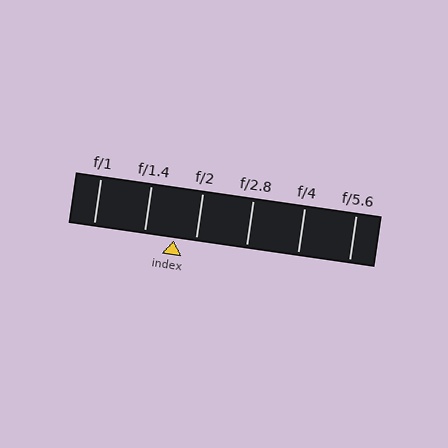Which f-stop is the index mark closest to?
The index mark is closest to f/2.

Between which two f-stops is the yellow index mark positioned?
The index mark is between f/1.4 and f/2.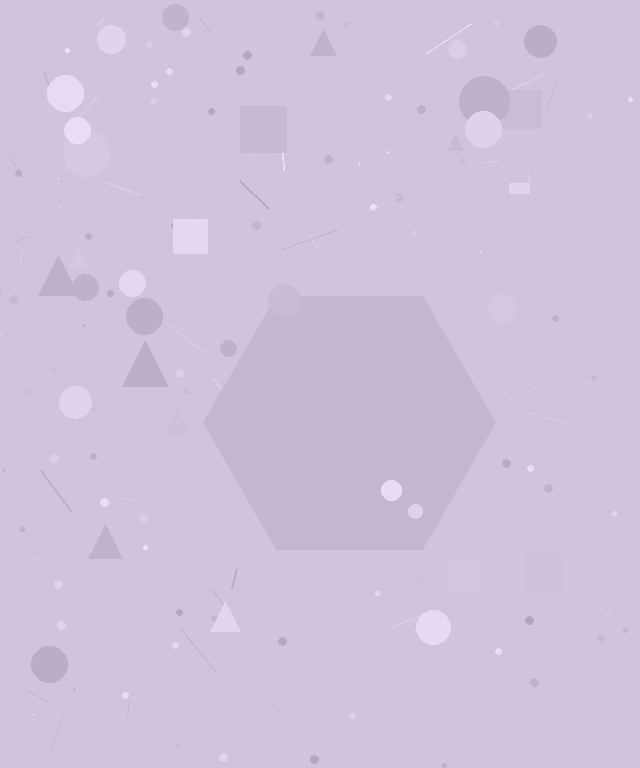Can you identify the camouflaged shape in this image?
The camouflaged shape is a hexagon.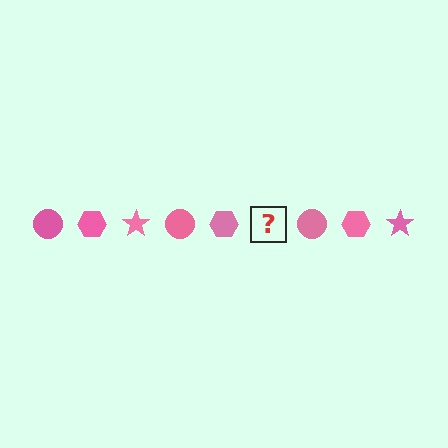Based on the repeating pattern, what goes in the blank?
The blank should be a pink star.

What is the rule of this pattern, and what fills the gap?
The rule is that the pattern cycles through circle, hexagon, star shapes in pink. The gap should be filled with a pink star.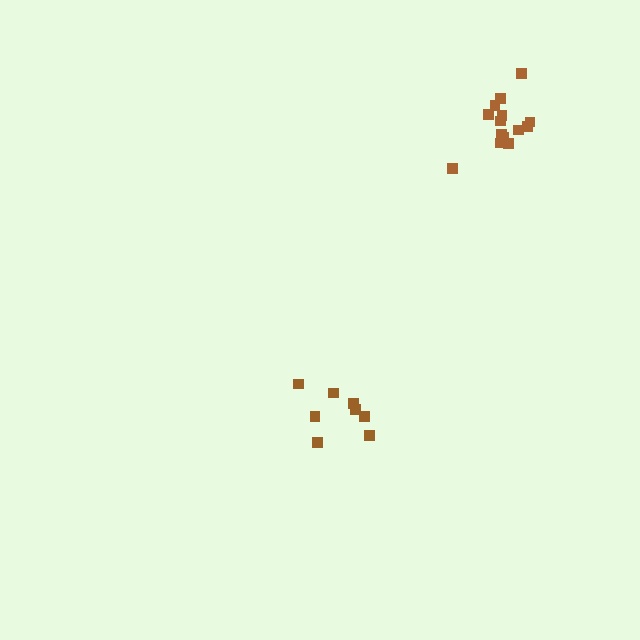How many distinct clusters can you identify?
There are 2 distinct clusters.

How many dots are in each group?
Group 1: 8 dots, Group 2: 14 dots (22 total).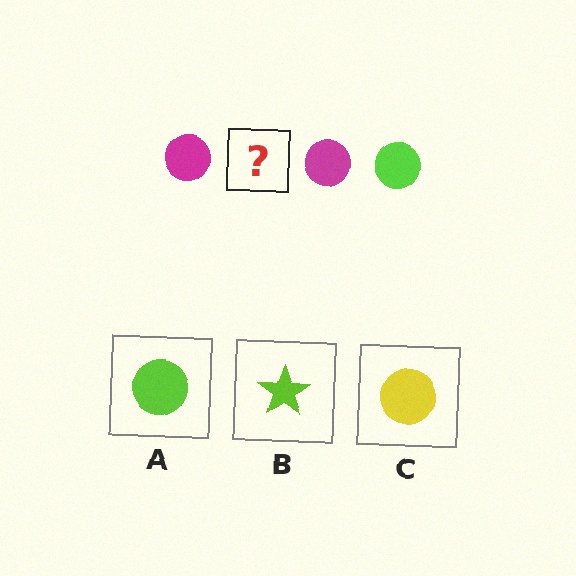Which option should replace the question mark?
Option A.